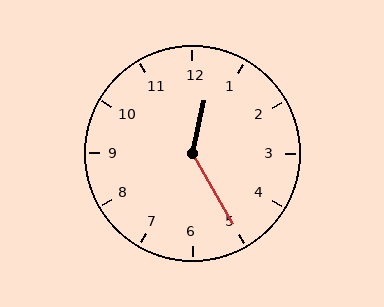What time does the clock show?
12:25.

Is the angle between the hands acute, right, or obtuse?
It is obtuse.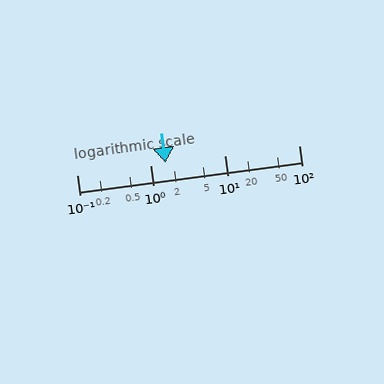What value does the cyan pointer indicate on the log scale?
The pointer indicates approximately 1.6.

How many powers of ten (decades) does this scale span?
The scale spans 3 decades, from 0.1 to 100.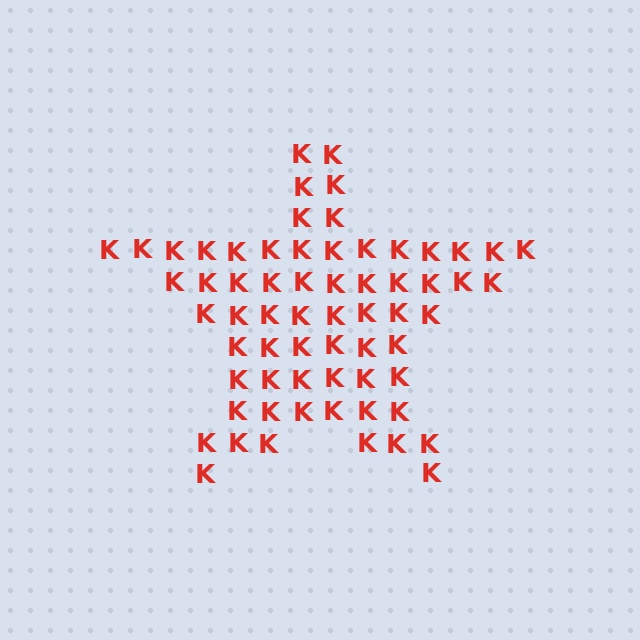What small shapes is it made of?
It is made of small letter K's.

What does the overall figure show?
The overall figure shows a star.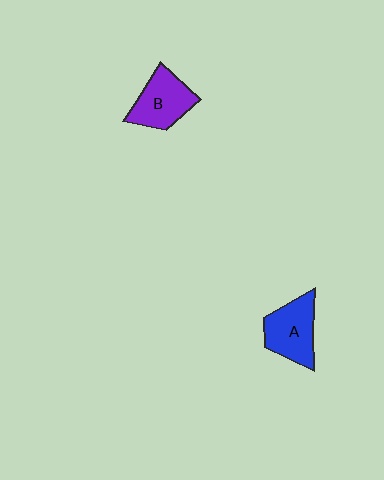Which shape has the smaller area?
Shape B (purple).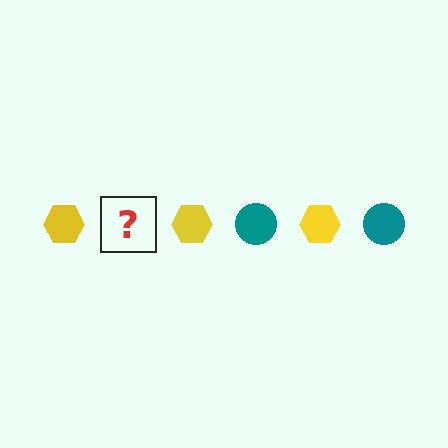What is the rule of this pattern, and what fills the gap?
The rule is that the pattern alternates between yellow hexagon and teal circle. The gap should be filled with a teal circle.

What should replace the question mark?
The question mark should be replaced with a teal circle.